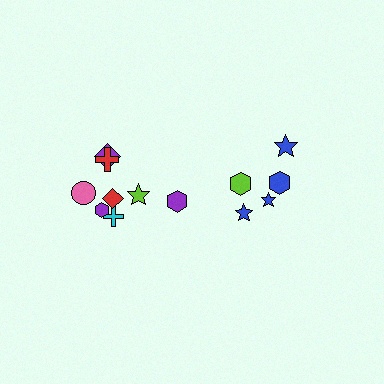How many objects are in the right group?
There are 5 objects.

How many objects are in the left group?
There are 8 objects.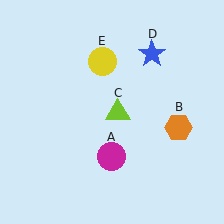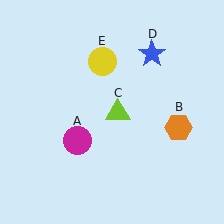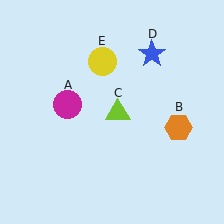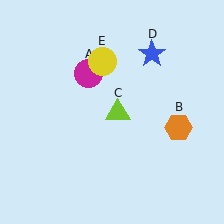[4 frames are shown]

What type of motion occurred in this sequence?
The magenta circle (object A) rotated clockwise around the center of the scene.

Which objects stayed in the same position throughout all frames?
Orange hexagon (object B) and lime triangle (object C) and blue star (object D) and yellow circle (object E) remained stationary.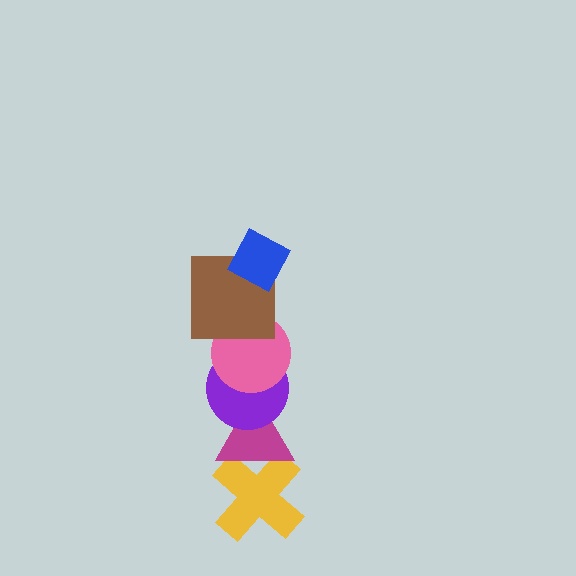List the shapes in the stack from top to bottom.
From top to bottom: the blue diamond, the brown square, the pink circle, the purple circle, the magenta triangle, the yellow cross.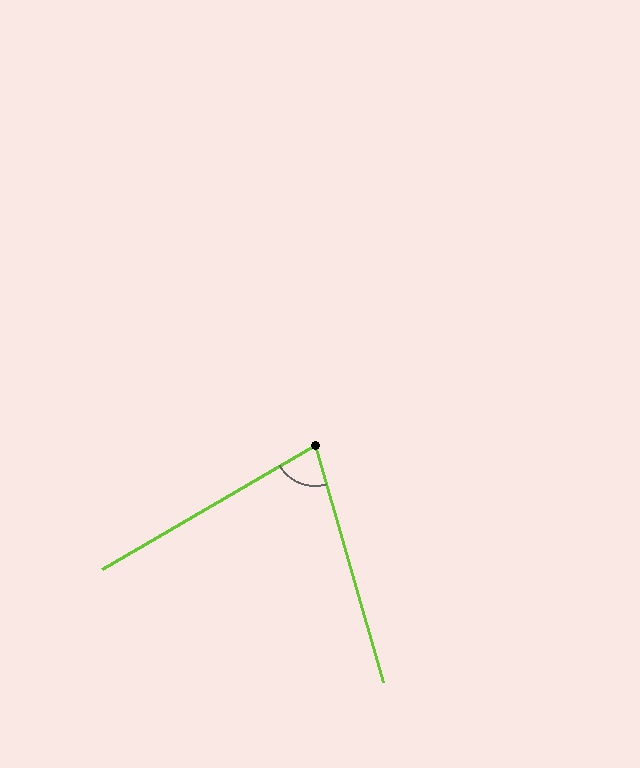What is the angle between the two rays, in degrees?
Approximately 76 degrees.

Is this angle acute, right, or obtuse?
It is acute.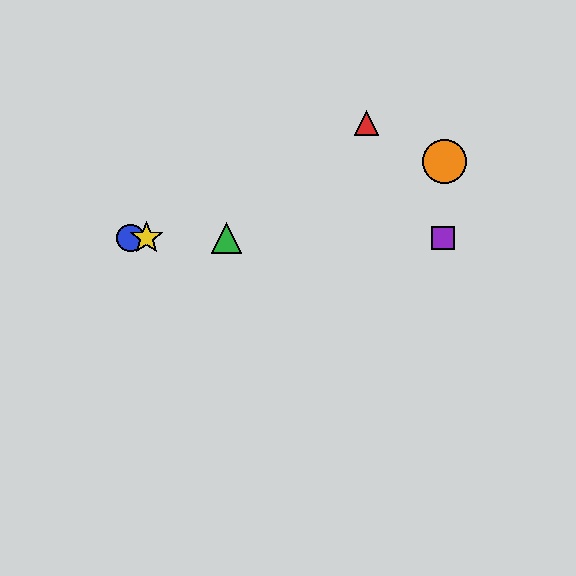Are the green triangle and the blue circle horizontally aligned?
Yes, both are at y≈238.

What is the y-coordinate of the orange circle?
The orange circle is at y≈162.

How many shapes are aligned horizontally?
4 shapes (the blue circle, the green triangle, the yellow star, the purple square) are aligned horizontally.